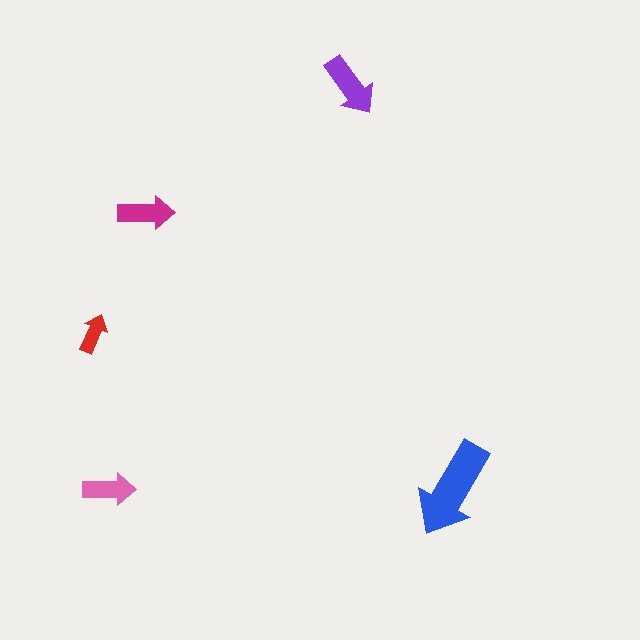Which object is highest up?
The purple arrow is topmost.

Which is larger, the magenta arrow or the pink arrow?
The magenta one.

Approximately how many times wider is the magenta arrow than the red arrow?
About 1.5 times wider.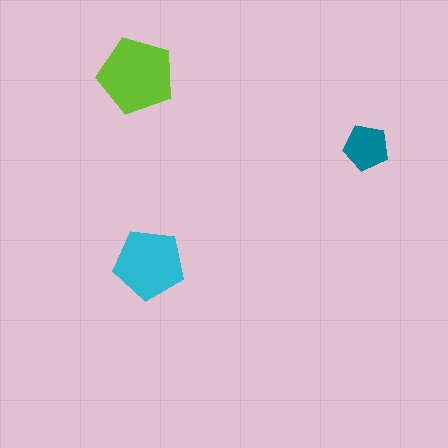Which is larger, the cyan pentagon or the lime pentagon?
The lime one.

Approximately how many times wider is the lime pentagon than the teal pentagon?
About 1.5 times wider.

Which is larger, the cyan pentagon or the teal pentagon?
The cyan one.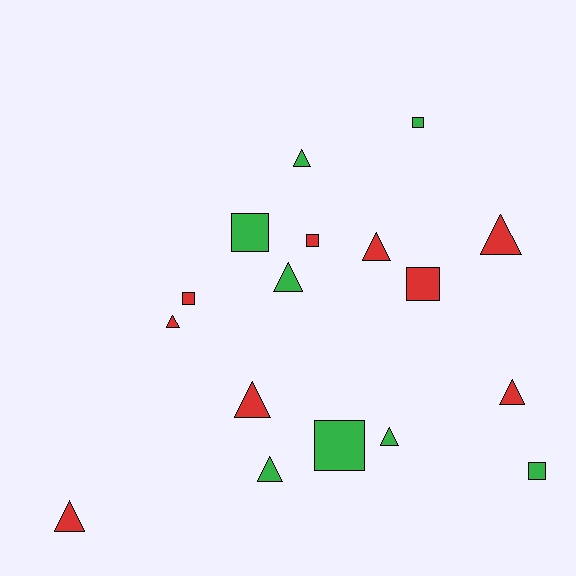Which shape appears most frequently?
Triangle, with 10 objects.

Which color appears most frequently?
Red, with 9 objects.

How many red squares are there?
There are 3 red squares.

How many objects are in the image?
There are 17 objects.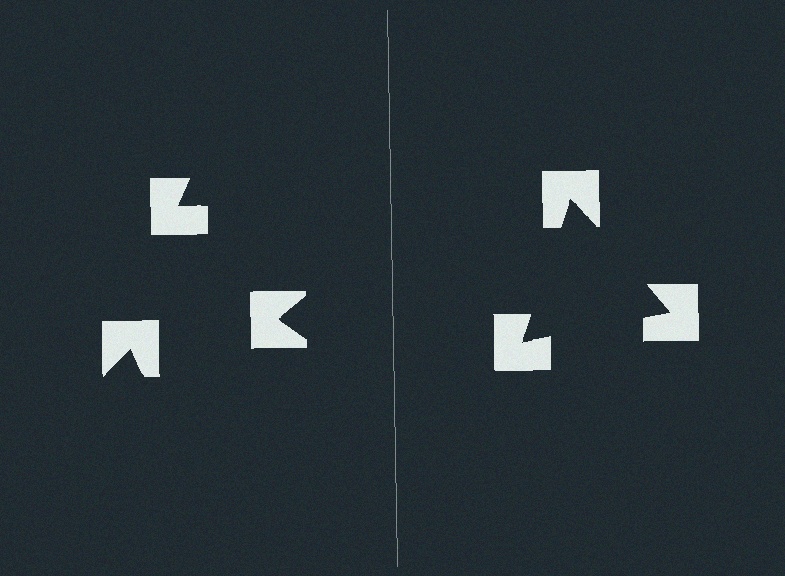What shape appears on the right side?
An illusory triangle.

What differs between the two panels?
The notched squares are positioned identically on both sides; only the wedge orientations differ. On the right they align to a triangle; on the left they are misaligned.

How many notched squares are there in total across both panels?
6 — 3 on each side.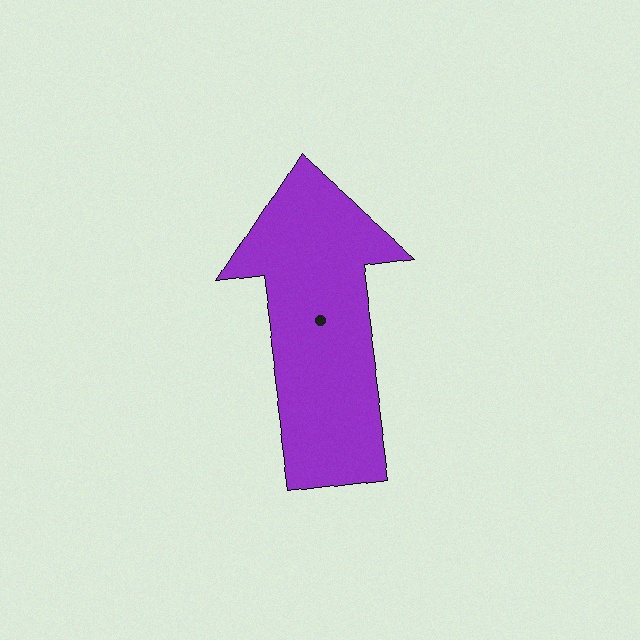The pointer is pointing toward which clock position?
Roughly 12 o'clock.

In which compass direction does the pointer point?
North.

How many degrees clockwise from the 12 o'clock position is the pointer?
Approximately 352 degrees.